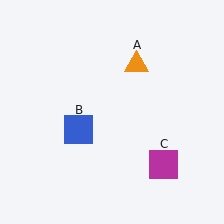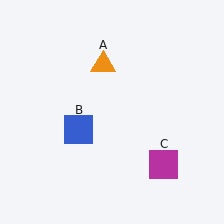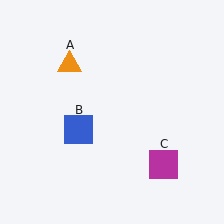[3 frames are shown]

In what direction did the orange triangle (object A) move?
The orange triangle (object A) moved left.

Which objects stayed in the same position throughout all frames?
Blue square (object B) and magenta square (object C) remained stationary.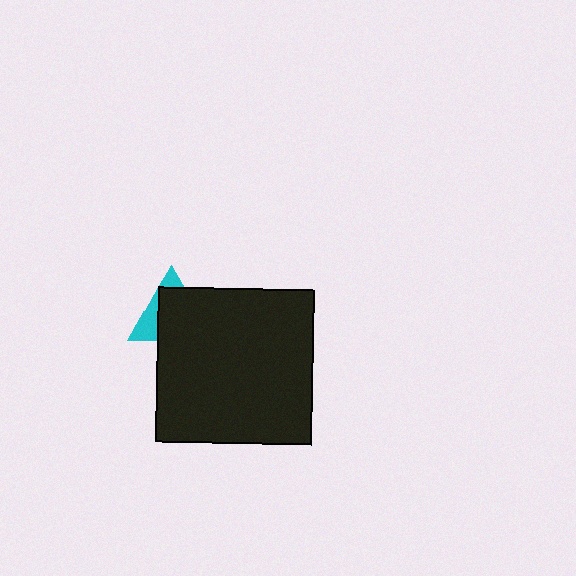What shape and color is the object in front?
The object in front is a black square.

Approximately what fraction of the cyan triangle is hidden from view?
Roughly 68% of the cyan triangle is hidden behind the black square.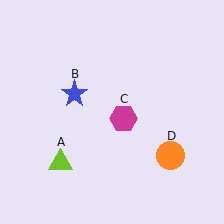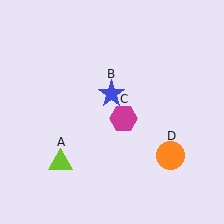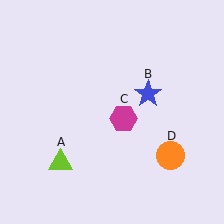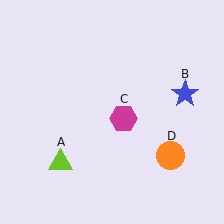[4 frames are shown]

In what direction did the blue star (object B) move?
The blue star (object B) moved right.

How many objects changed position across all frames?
1 object changed position: blue star (object B).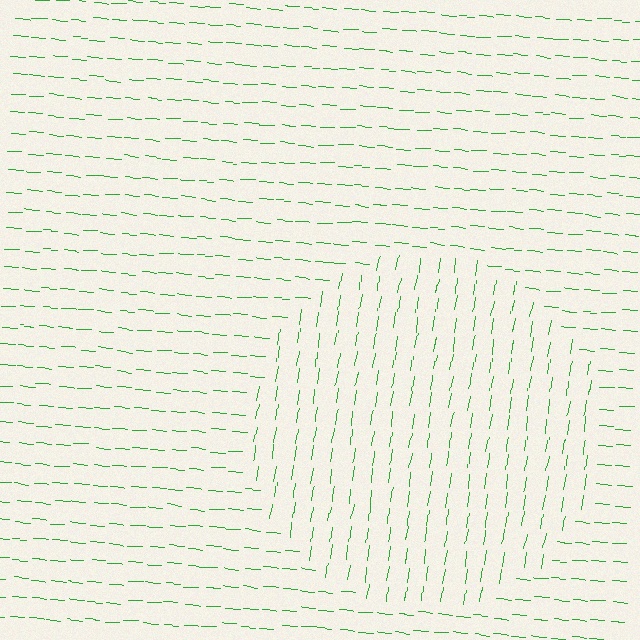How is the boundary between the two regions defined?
The boundary is defined purely by a change in line orientation (approximately 85 degrees difference). All lines are the same color and thickness.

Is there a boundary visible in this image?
Yes, there is a texture boundary formed by a change in line orientation.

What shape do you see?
I see a circle.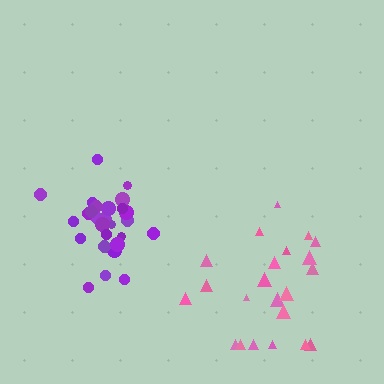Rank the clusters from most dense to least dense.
purple, pink.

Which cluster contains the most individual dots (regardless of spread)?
Purple (27).